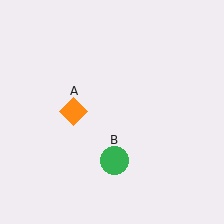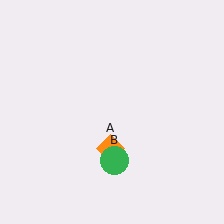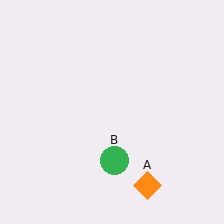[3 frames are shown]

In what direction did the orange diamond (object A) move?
The orange diamond (object A) moved down and to the right.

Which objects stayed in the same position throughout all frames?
Green circle (object B) remained stationary.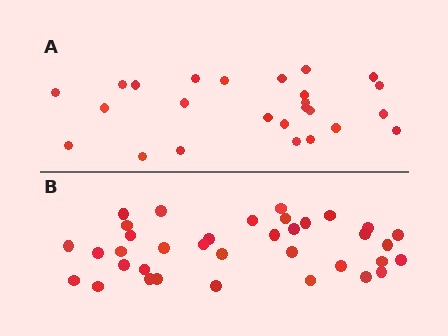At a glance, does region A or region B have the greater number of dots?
Region B (the bottom region) has more dots.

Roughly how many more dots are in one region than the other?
Region B has roughly 12 or so more dots than region A.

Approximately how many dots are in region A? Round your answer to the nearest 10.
About 20 dots. (The exact count is 25, which rounds to 20.)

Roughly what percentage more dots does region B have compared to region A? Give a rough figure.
About 45% more.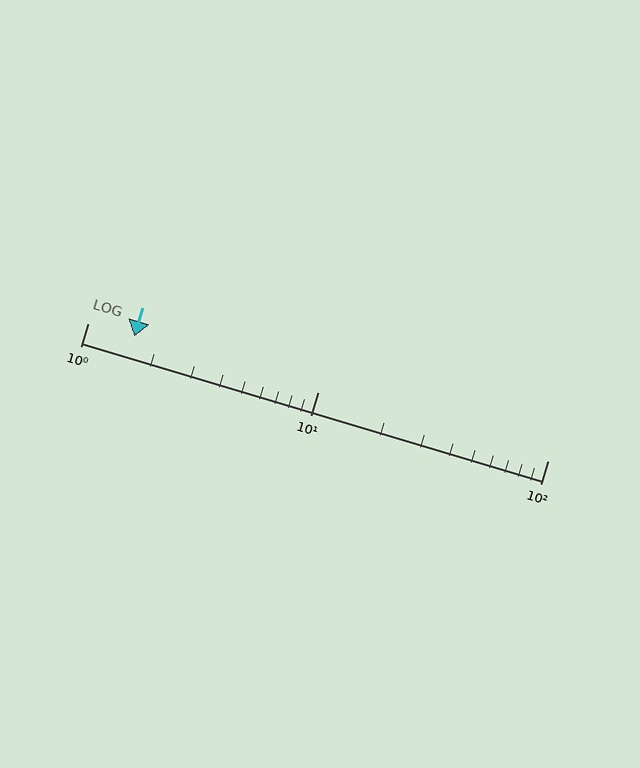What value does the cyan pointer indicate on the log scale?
The pointer indicates approximately 1.6.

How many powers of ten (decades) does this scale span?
The scale spans 2 decades, from 1 to 100.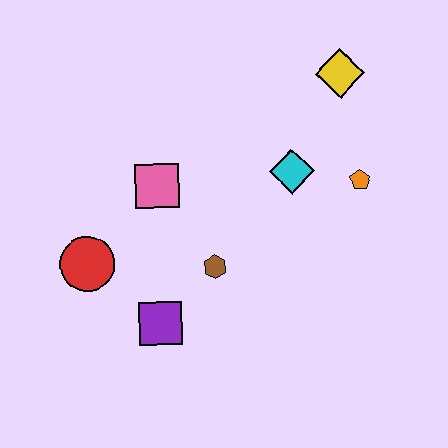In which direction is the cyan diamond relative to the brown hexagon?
The cyan diamond is above the brown hexagon.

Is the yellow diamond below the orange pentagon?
No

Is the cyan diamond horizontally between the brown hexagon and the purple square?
No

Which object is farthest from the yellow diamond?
The red circle is farthest from the yellow diamond.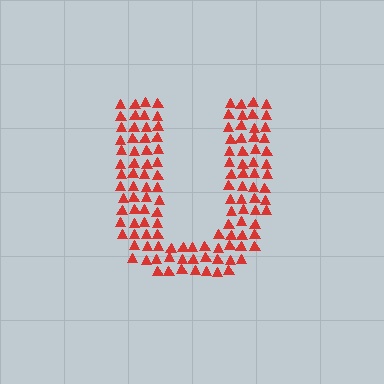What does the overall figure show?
The overall figure shows the letter U.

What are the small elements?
The small elements are triangles.